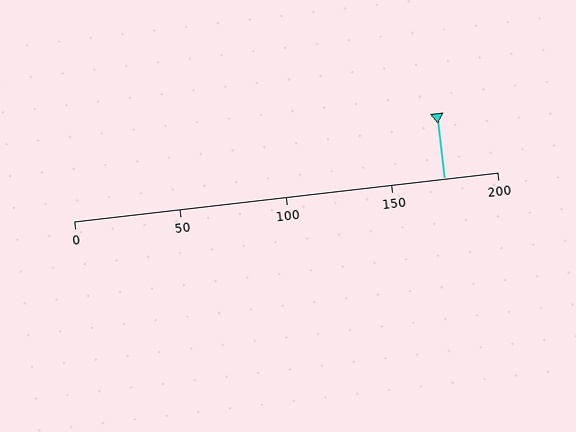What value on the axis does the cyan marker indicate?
The marker indicates approximately 175.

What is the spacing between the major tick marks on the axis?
The major ticks are spaced 50 apart.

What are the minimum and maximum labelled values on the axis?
The axis runs from 0 to 200.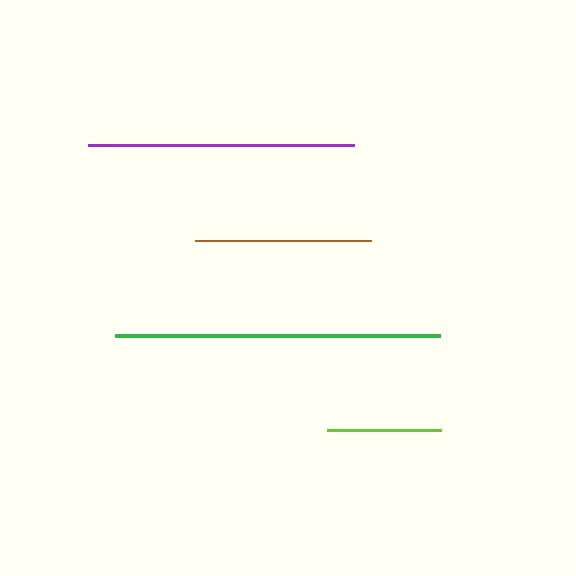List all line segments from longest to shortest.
From longest to shortest: green, purple, brown, lime.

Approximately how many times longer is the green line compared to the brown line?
The green line is approximately 1.8 times the length of the brown line.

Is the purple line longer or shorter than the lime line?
The purple line is longer than the lime line.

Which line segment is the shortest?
The lime line is the shortest at approximately 114 pixels.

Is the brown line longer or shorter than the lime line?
The brown line is longer than the lime line.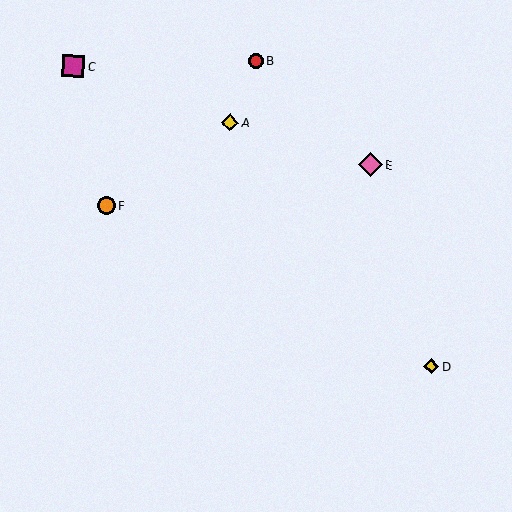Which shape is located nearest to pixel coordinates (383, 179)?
The pink diamond (labeled E) at (370, 165) is nearest to that location.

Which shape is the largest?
The pink diamond (labeled E) is the largest.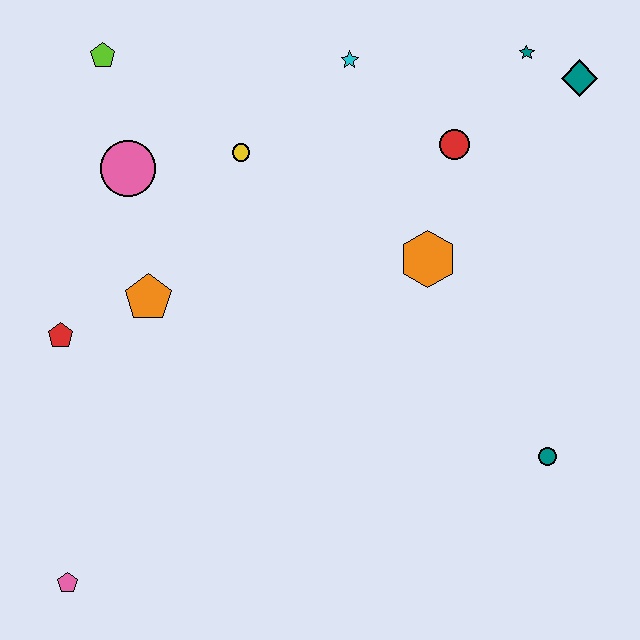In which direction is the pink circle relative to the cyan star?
The pink circle is to the left of the cyan star.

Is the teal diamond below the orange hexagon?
No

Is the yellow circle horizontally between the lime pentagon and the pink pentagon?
No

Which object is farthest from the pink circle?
The teal circle is farthest from the pink circle.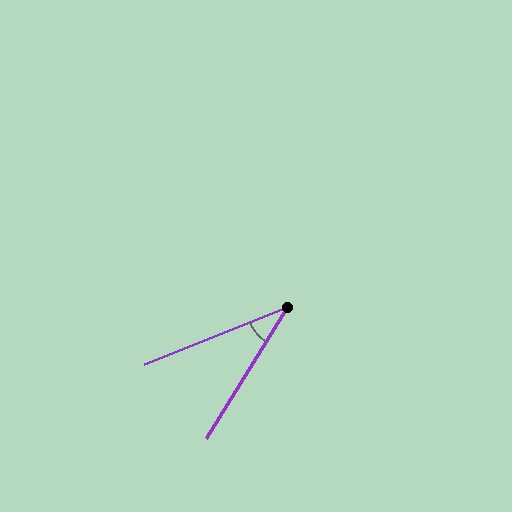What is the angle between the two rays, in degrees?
Approximately 36 degrees.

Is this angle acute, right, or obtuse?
It is acute.